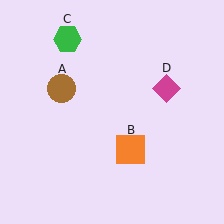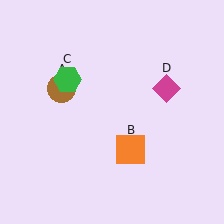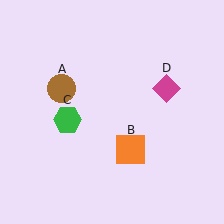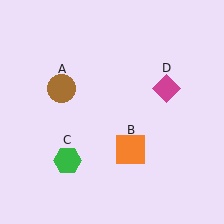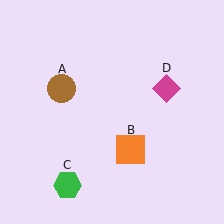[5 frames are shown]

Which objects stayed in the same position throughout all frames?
Brown circle (object A) and orange square (object B) and magenta diamond (object D) remained stationary.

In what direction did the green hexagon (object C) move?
The green hexagon (object C) moved down.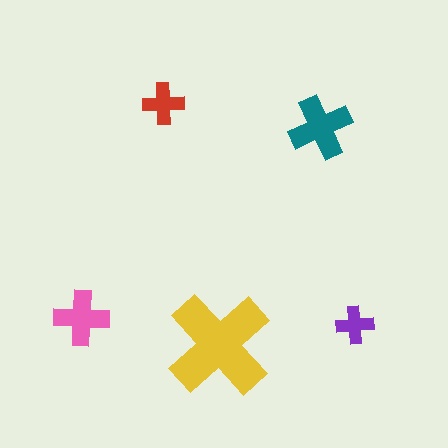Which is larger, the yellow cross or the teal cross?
The yellow one.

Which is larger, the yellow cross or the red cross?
The yellow one.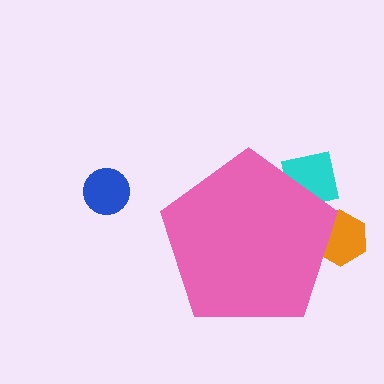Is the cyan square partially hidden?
Yes, the cyan square is partially hidden behind the pink pentagon.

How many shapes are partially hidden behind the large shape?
2 shapes are partially hidden.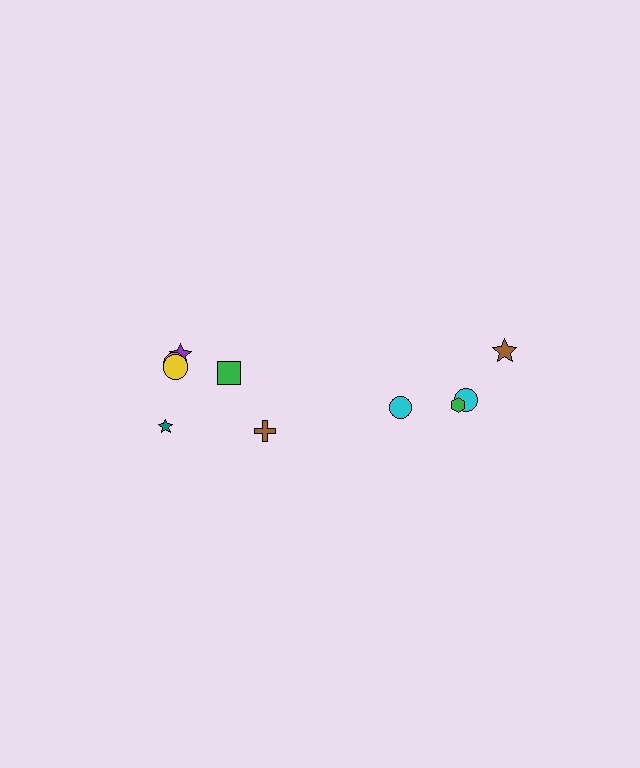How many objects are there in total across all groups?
There are 10 objects.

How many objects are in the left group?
There are 6 objects.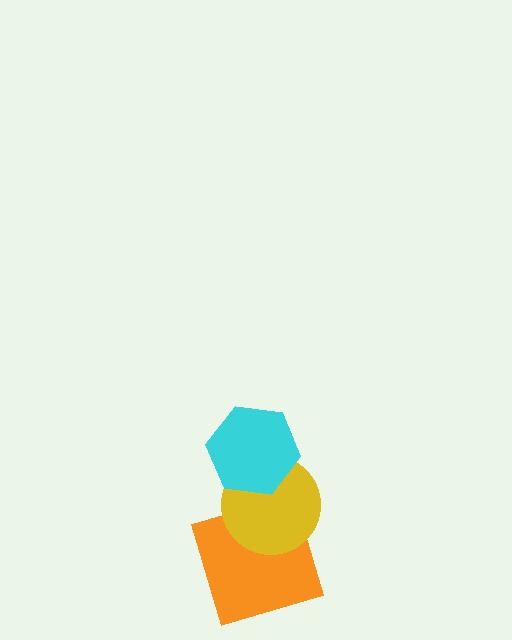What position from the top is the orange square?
The orange square is 3rd from the top.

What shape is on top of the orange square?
The yellow circle is on top of the orange square.